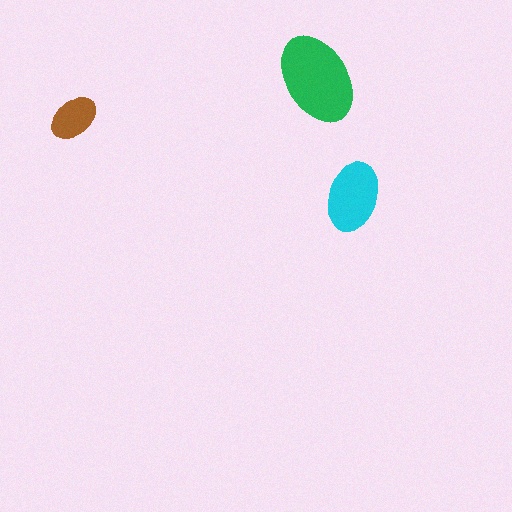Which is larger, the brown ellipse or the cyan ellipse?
The cyan one.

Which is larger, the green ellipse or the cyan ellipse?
The green one.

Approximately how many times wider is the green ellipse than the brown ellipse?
About 2 times wider.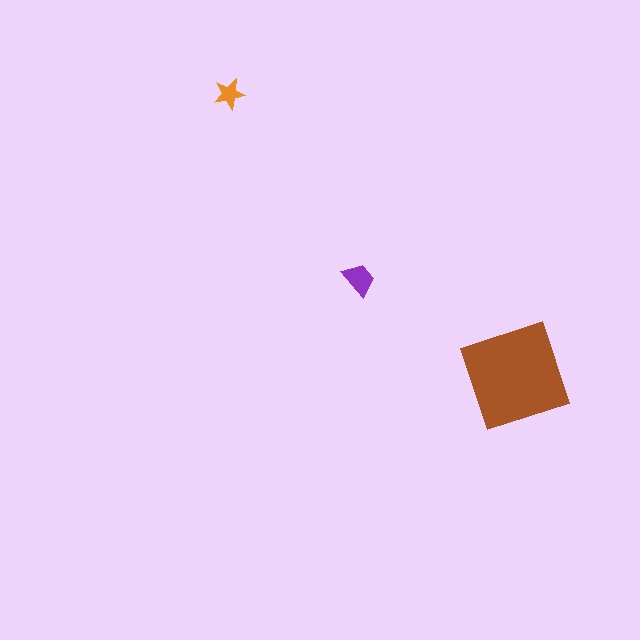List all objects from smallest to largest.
The orange star, the purple trapezoid, the brown square.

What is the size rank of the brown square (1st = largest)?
1st.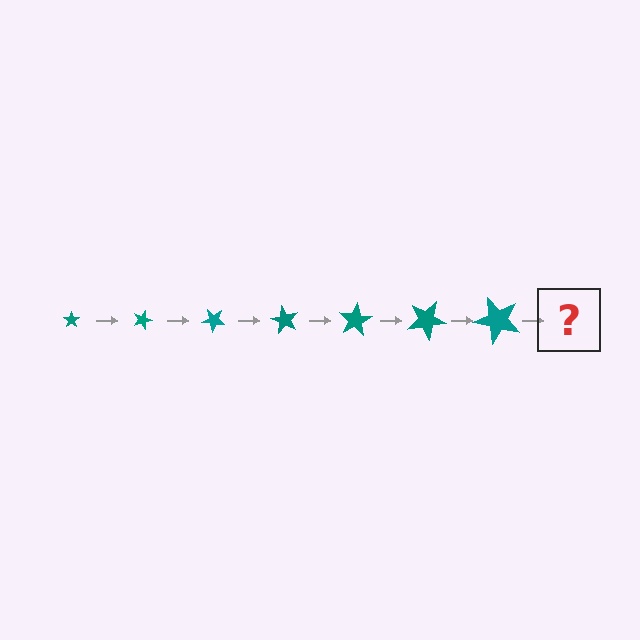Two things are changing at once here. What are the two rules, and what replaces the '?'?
The two rules are that the star grows larger each step and it rotates 20 degrees each step. The '?' should be a star, larger than the previous one and rotated 140 degrees from the start.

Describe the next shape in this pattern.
It should be a star, larger than the previous one and rotated 140 degrees from the start.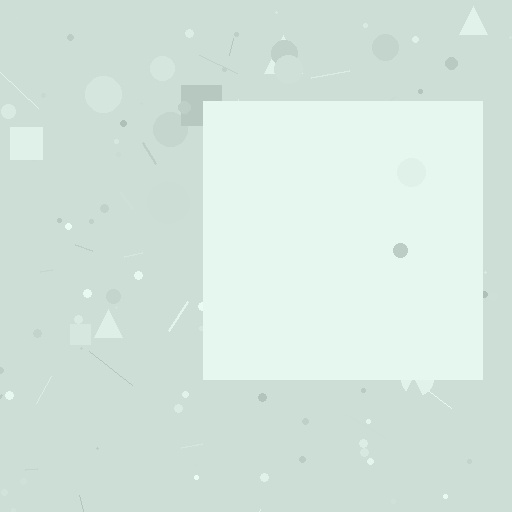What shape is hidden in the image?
A square is hidden in the image.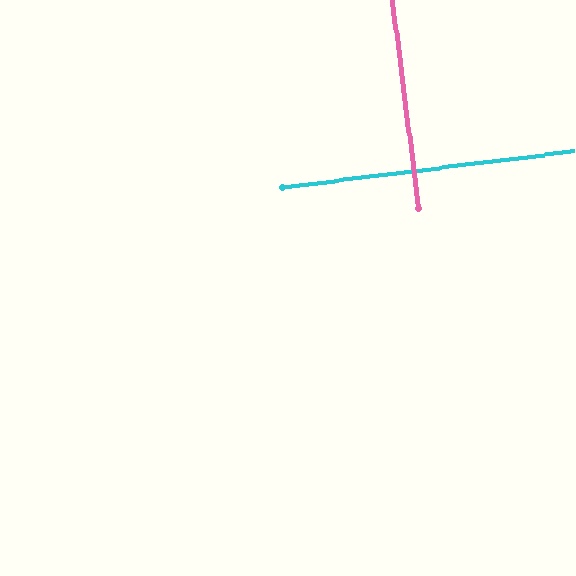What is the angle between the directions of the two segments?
Approximately 90 degrees.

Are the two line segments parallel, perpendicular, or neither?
Perpendicular — they meet at approximately 90°.